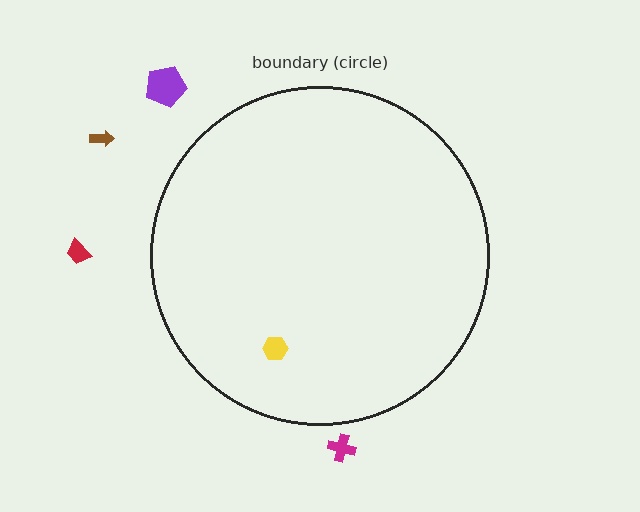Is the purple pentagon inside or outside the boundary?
Outside.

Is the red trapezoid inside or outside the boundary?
Outside.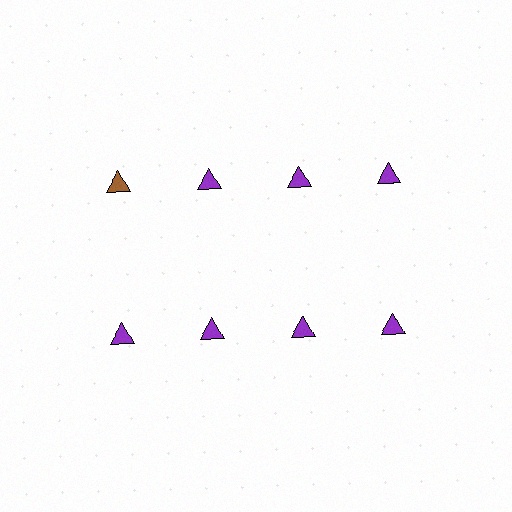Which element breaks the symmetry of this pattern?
The brown triangle in the top row, leftmost column breaks the symmetry. All other shapes are purple triangles.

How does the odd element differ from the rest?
It has a different color: brown instead of purple.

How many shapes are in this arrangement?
There are 8 shapes arranged in a grid pattern.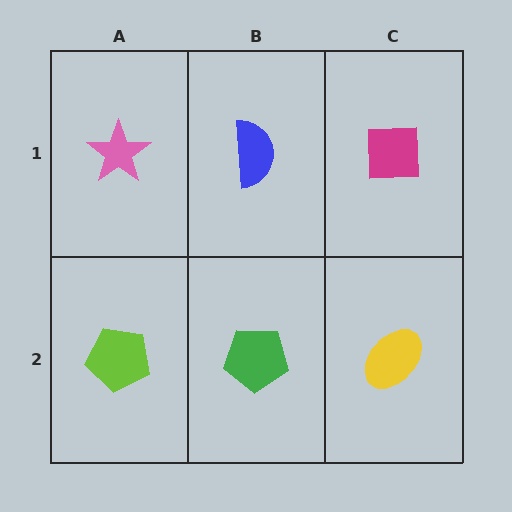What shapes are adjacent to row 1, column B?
A green pentagon (row 2, column B), a pink star (row 1, column A), a magenta square (row 1, column C).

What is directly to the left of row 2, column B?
A lime pentagon.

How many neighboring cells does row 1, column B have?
3.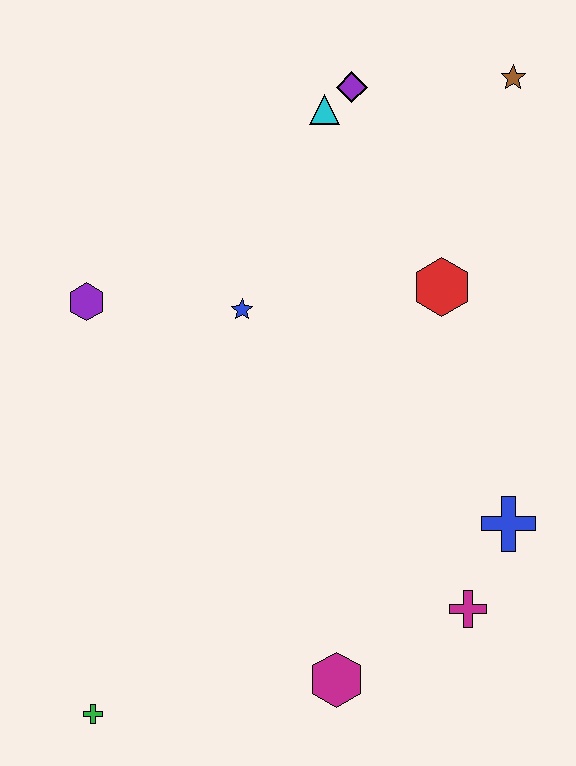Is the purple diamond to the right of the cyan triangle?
Yes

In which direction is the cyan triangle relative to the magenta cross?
The cyan triangle is above the magenta cross.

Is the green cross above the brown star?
No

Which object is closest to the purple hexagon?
The blue star is closest to the purple hexagon.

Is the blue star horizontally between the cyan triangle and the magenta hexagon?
No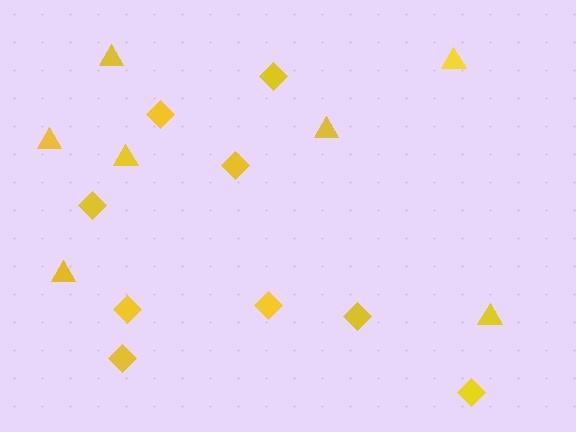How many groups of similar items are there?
There are 2 groups: one group of triangles (7) and one group of diamonds (9).